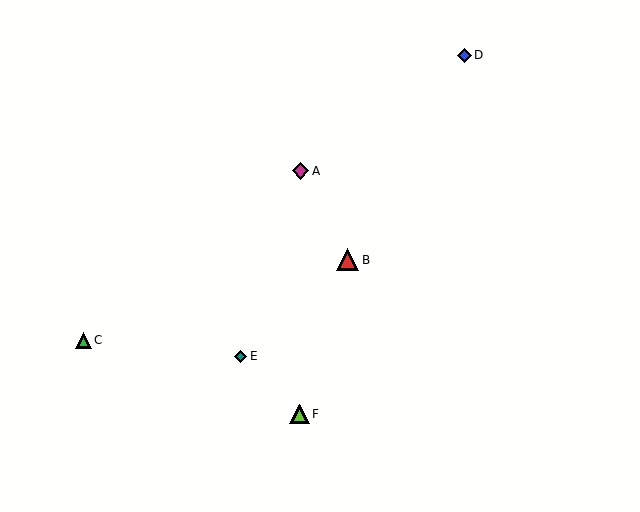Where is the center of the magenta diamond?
The center of the magenta diamond is at (301, 171).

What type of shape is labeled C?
Shape C is a green triangle.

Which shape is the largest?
The red triangle (labeled B) is the largest.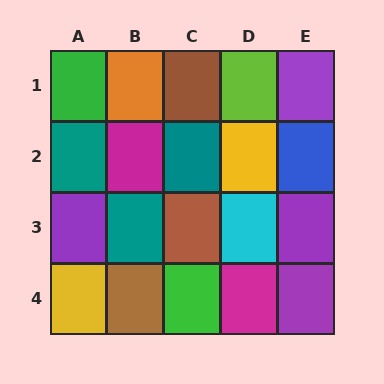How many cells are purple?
4 cells are purple.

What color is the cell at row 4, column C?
Green.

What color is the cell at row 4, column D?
Magenta.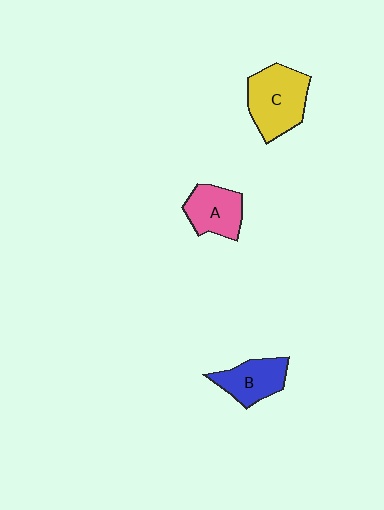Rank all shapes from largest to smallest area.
From largest to smallest: C (yellow), A (pink), B (blue).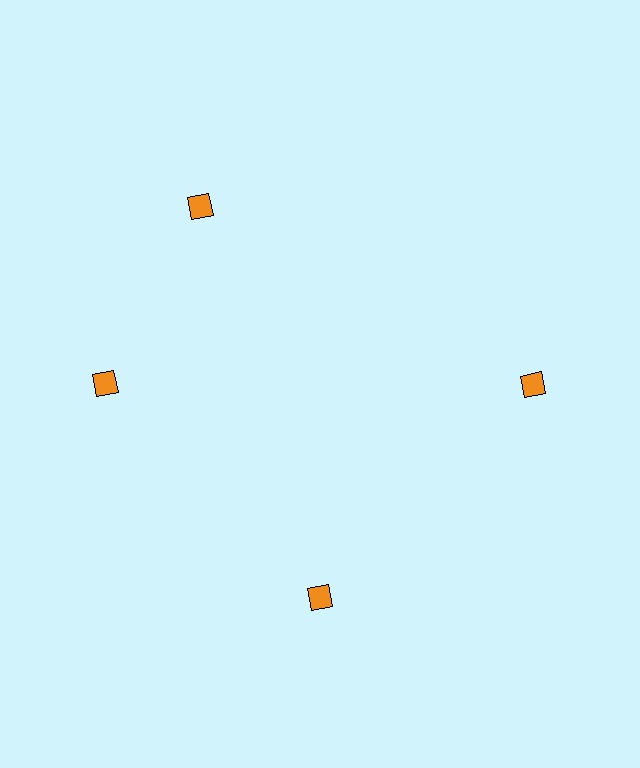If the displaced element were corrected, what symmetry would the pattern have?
It would have 4-fold rotational symmetry — the pattern would map onto itself every 90 degrees.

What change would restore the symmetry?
The symmetry would be restored by rotating it back into even spacing with its neighbors so that all 4 diamonds sit at equal angles and equal distance from the center.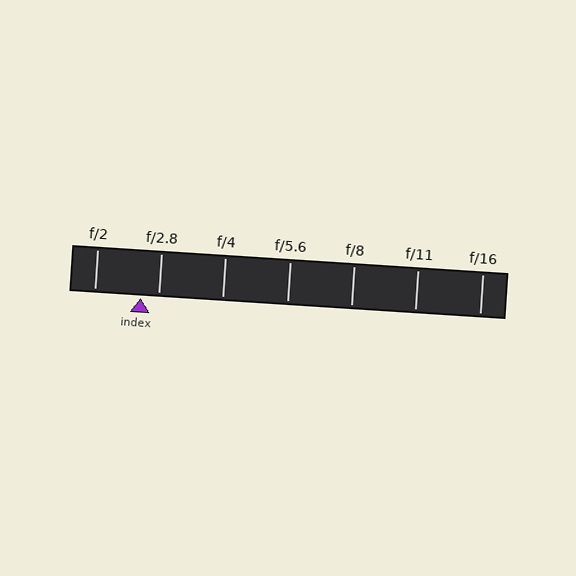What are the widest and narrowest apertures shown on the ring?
The widest aperture shown is f/2 and the narrowest is f/16.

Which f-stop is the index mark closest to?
The index mark is closest to f/2.8.